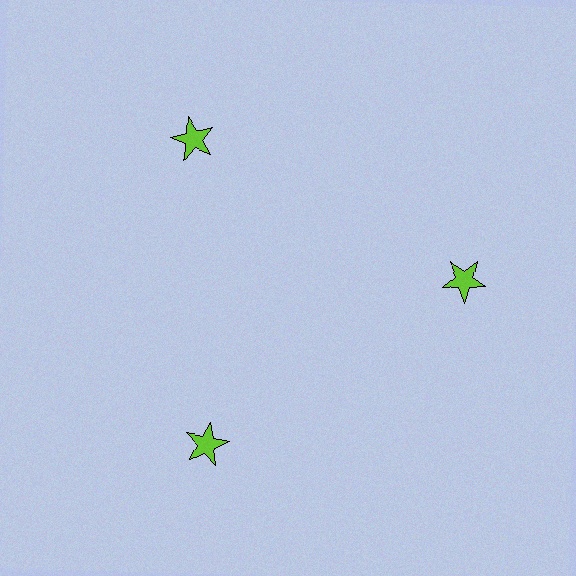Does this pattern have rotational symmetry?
Yes, this pattern has 3-fold rotational symmetry. It looks the same after rotating 120 degrees around the center.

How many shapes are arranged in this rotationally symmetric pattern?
There are 3 shapes, arranged in 3 groups of 1.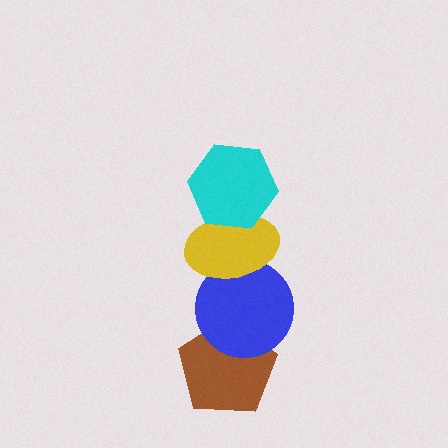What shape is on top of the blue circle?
The yellow ellipse is on top of the blue circle.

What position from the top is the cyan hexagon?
The cyan hexagon is 1st from the top.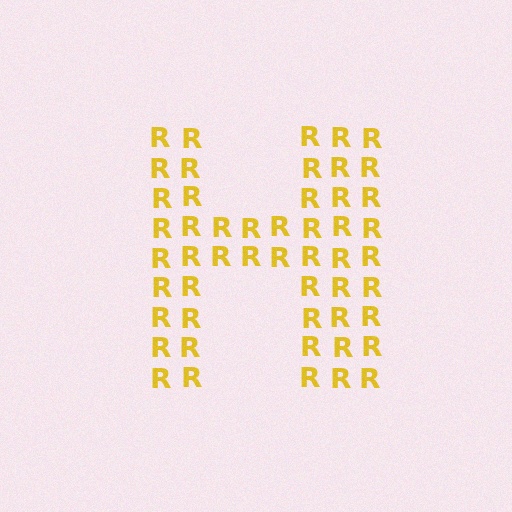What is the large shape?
The large shape is the letter H.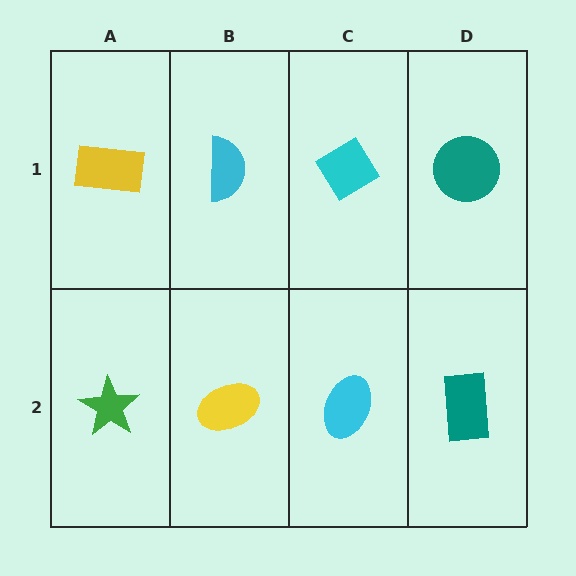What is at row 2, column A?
A green star.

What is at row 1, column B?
A cyan semicircle.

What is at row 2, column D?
A teal rectangle.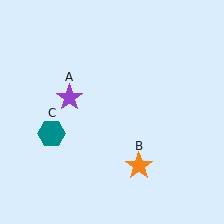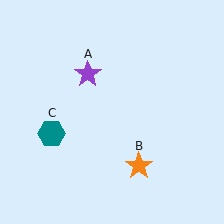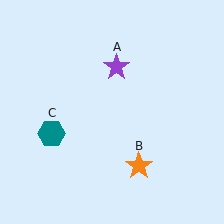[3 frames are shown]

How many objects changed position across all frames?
1 object changed position: purple star (object A).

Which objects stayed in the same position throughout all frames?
Orange star (object B) and teal hexagon (object C) remained stationary.